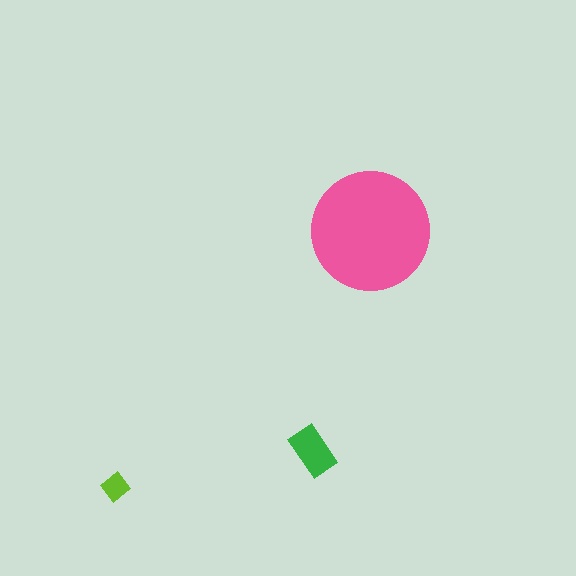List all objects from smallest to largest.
The lime diamond, the green rectangle, the pink circle.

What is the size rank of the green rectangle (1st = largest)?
2nd.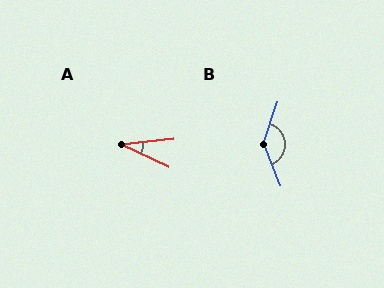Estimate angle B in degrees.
Approximately 139 degrees.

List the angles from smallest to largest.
A (31°), B (139°).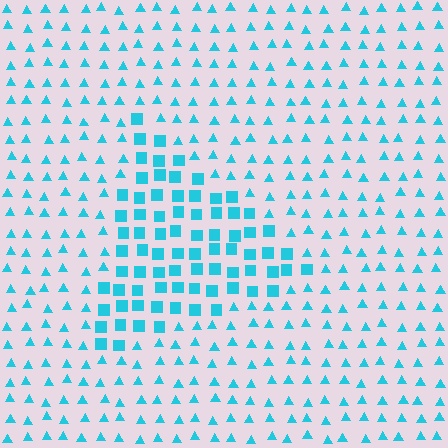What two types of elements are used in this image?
The image uses squares inside the triangle region and triangles outside it.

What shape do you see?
I see a triangle.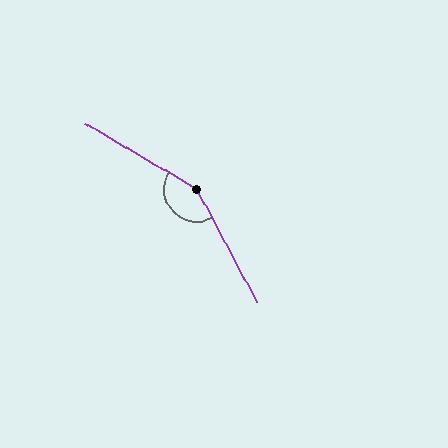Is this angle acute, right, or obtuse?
It is obtuse.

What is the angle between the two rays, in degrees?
Approximately 148 degrees.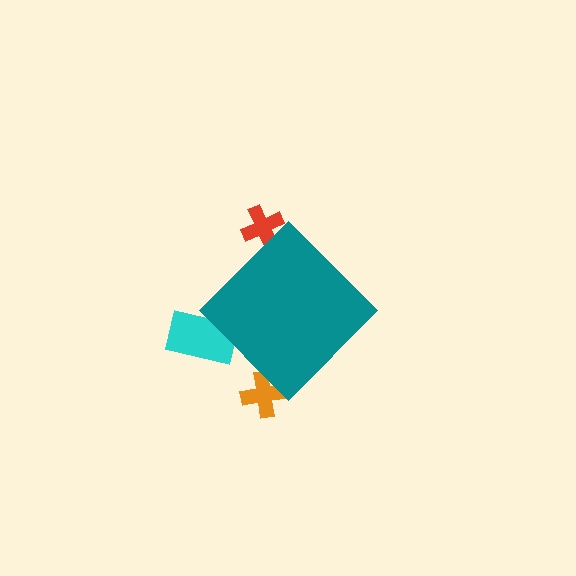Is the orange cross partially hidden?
Yes, the orange cross is partially hidden behind the teal diamond.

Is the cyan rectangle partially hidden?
Yes, the cyan rectangle is partially hidden behind the teal diamond.